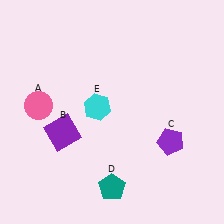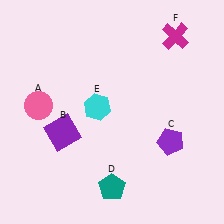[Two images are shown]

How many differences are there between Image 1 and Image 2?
There is 1 difference between the two images.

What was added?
A magenta cross (F) was added in Image 2.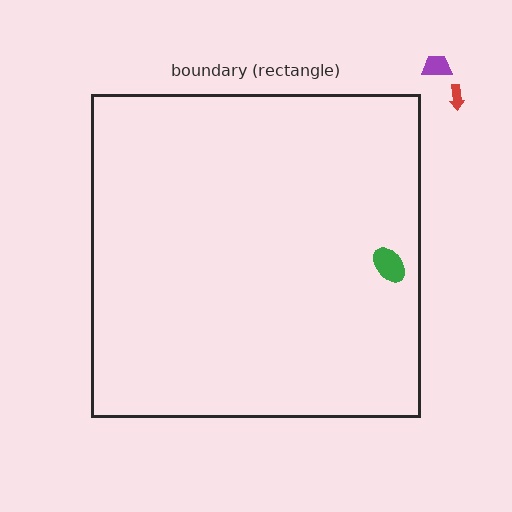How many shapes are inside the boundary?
1 inside, 2 outside.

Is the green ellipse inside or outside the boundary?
Inside.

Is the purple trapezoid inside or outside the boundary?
Outside.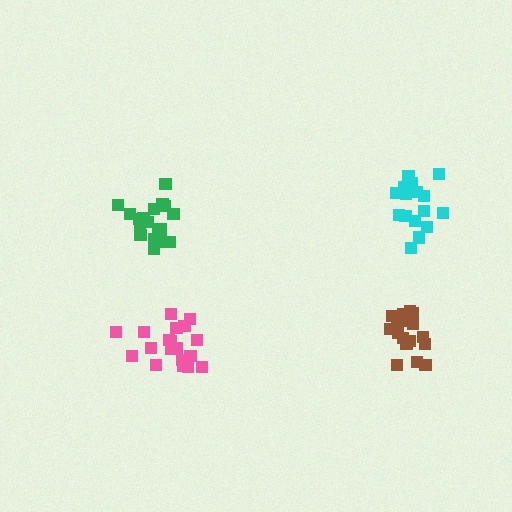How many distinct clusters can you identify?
There are 4 distinct clusters.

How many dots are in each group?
Group 1: 19 dots, Group 2: 16 dots, Group 3: 20 dots, Group 4: 17 dots (72 total).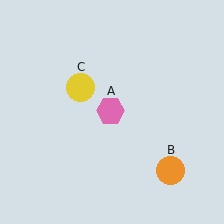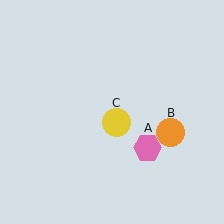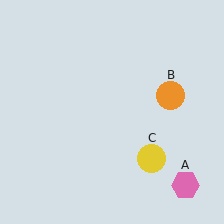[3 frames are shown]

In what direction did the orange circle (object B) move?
The orange circle (object B) moved up.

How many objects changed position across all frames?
3 objects changed position: pink hexagon (object A), orange circle (object B), yellow circle (object C).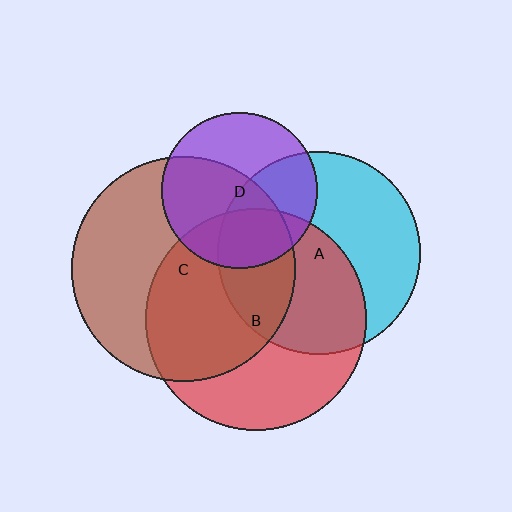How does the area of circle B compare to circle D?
Approximately 2.0 times.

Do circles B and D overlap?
Yes.